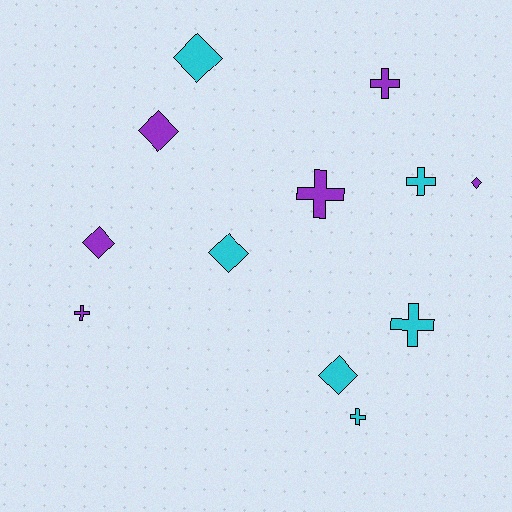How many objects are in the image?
There are 12 objects.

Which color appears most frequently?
Purple, with 6 objects.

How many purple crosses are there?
There are 3 purple crosses.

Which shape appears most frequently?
Cross, with 6 objects.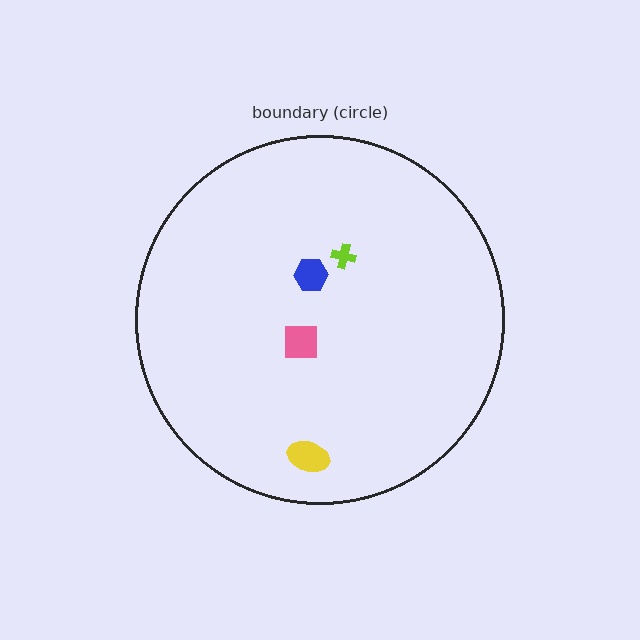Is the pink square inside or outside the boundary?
Inside.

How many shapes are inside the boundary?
4 inside, 0 outside.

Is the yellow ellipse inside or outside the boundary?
Inside.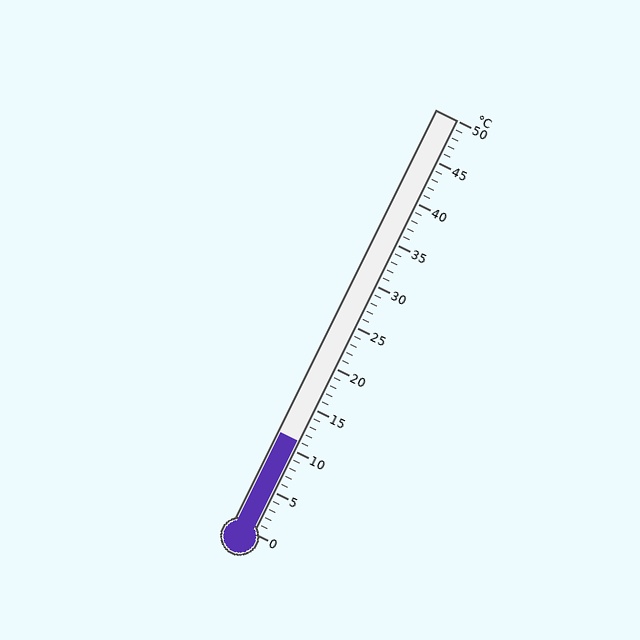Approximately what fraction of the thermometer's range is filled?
The thermometer is filled to approximately 20% of its range.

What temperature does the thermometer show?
The thermometer shows approximately 11°C.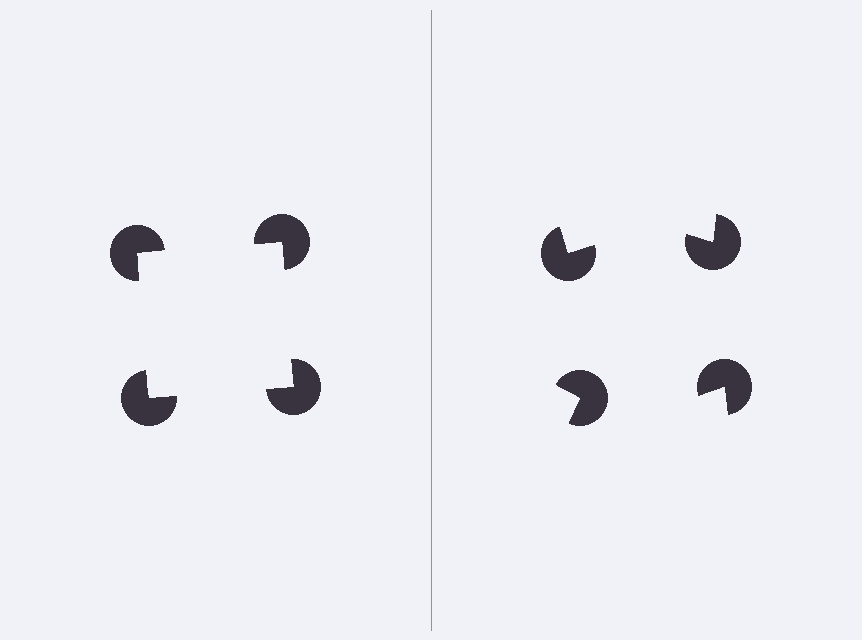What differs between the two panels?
The pac-man discs are positioned identically on both sides; only the wedge orientations differ. On the left they align to a square; on the right they are misaligned.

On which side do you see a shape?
An illusory square appears on the left side. On the right side the wedge cuts are rotated, so no coherent shape forms.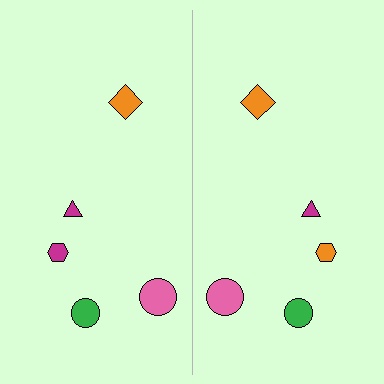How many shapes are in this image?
There are 10 shapes in this image.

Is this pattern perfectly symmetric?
No, the pattern is not perfectly symmetric. The orange hexagon on the right side breaks the symmetry — its mirror counterpart is magenta.